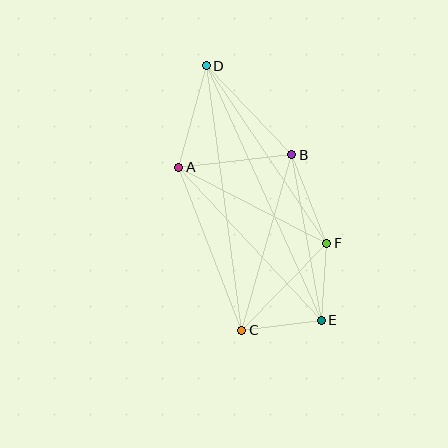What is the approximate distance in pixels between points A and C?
The distance between A and C is approximately 175 pixels.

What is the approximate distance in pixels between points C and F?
The distance between C and F is approximately 121 pixels.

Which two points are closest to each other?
Points E and F are closest to each other.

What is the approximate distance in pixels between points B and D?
The distance between B and D is approximately 123 pixels.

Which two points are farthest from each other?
Points D and E are farthest from each other.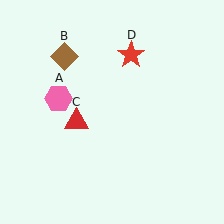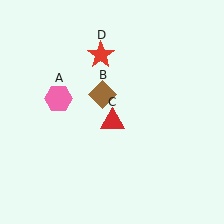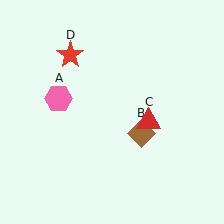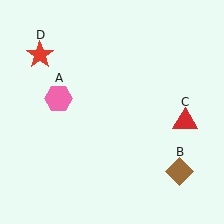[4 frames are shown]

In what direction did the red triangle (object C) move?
The red triangle (object C) moved right.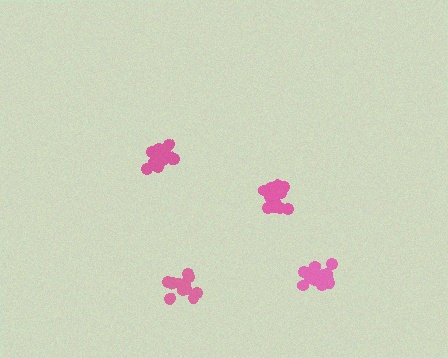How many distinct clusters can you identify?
There are 4 distinct clusters.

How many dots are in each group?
Group 1: 16 dots, Group 2: 17 dots, Group 3: 15 dots, Group 4: 15 dots (63 total).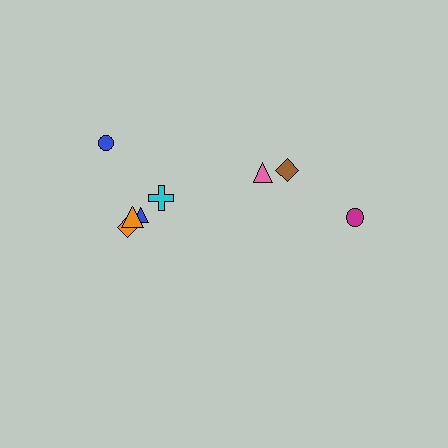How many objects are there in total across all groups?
There are 8 objects.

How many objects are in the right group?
There are 3 objects.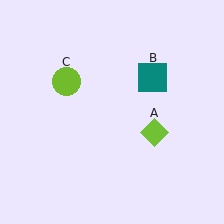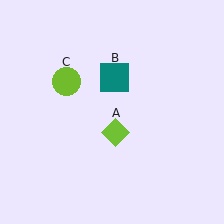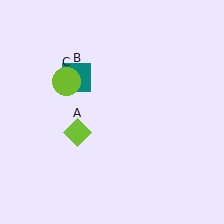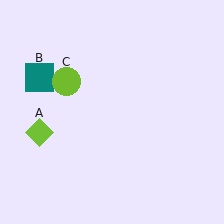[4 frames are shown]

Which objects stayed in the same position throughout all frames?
Lime circle (object C) remained stationary.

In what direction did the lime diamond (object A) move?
The lime diamond (object A) moved left.